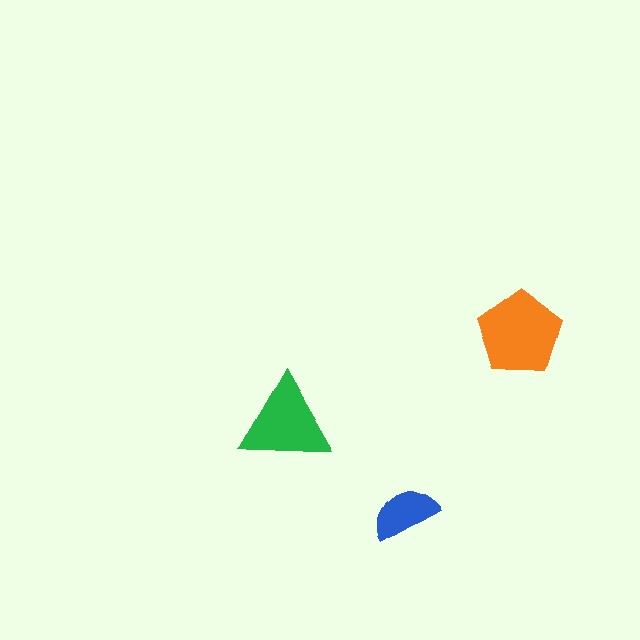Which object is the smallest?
The blue semicircle.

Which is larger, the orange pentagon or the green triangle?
The orange pentagon.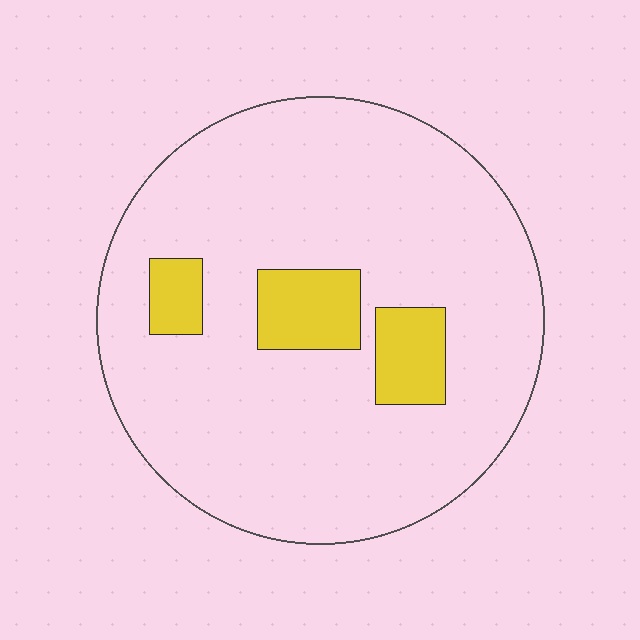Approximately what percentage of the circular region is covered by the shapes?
Approximately 10%.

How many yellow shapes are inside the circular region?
3.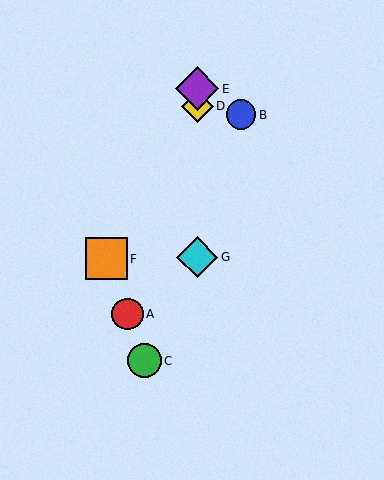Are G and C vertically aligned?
No, G is at x≈197 and C is at x≈144.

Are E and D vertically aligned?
Yes, both are at x≈197.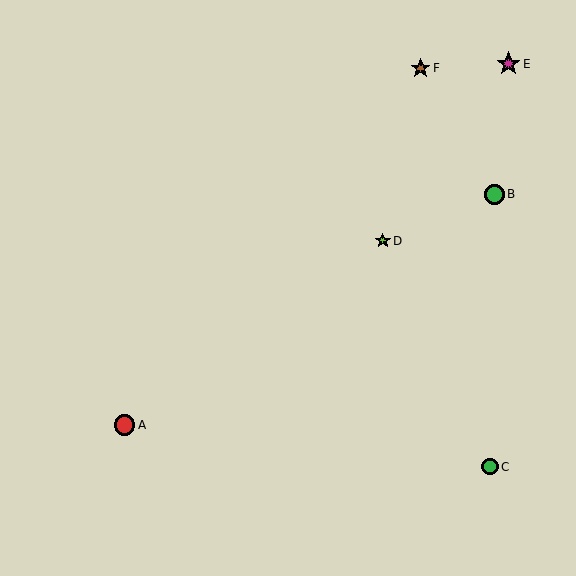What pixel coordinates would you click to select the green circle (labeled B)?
Click at (494, 194) to select the green circle B.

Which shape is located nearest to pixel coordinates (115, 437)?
The red circle (labeled A) at (124, 425) is nearest to that location.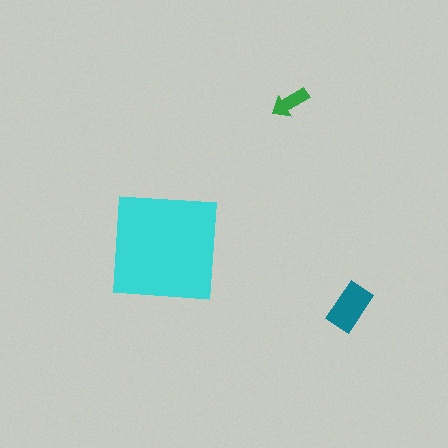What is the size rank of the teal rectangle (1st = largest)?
2nd.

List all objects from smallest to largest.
The green arrow, the teal rectangle, the cyan square.